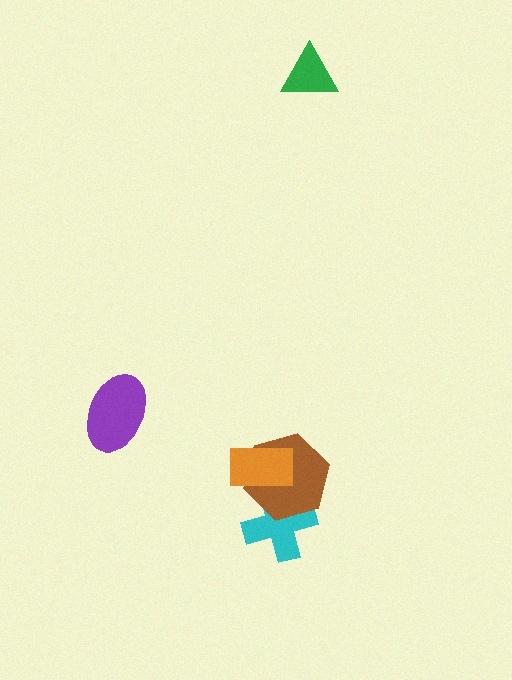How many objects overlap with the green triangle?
0 objects overlap with the green triangle.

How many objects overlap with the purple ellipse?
0 objects overlap with the purple ellipse.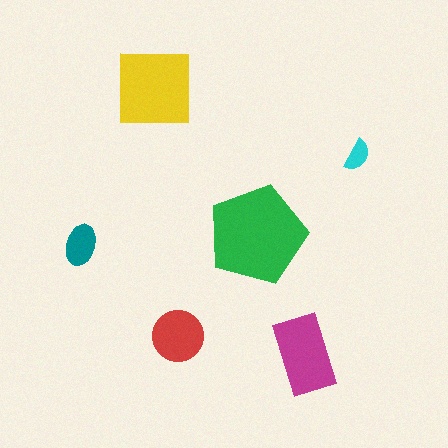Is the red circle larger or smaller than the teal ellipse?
Larger.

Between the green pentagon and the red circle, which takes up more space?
The green pentagon.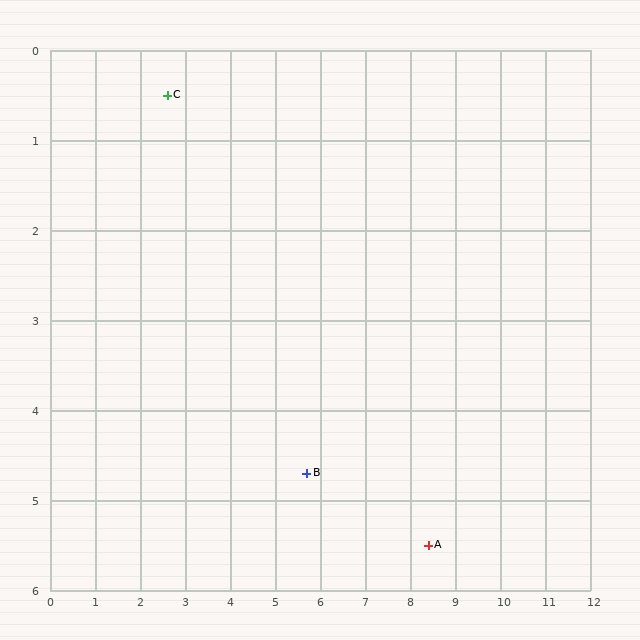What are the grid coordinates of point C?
Point C is at approximately (2.6, 0.5).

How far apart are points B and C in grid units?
Points B and C are about 5.2 grid units apart.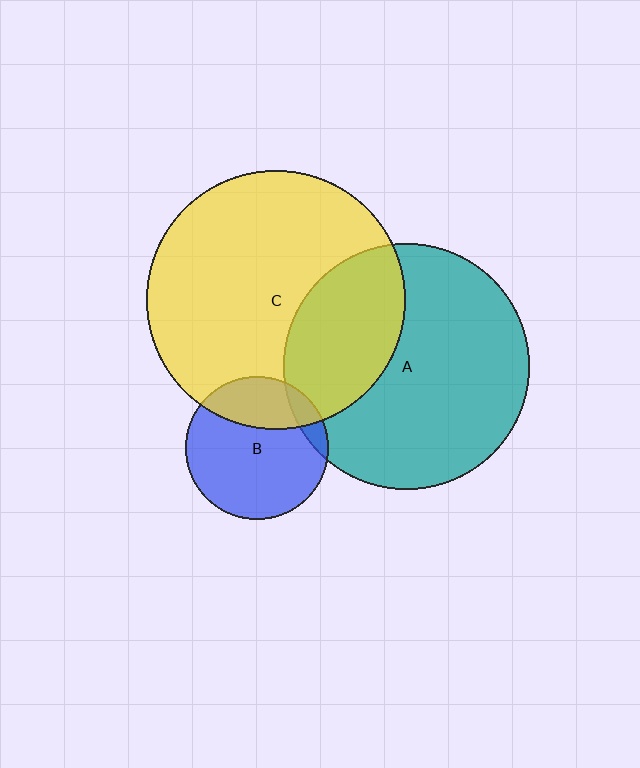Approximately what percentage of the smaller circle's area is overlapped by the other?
Approximately 25%.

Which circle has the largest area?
Circle C (yellow).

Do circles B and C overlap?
Yes.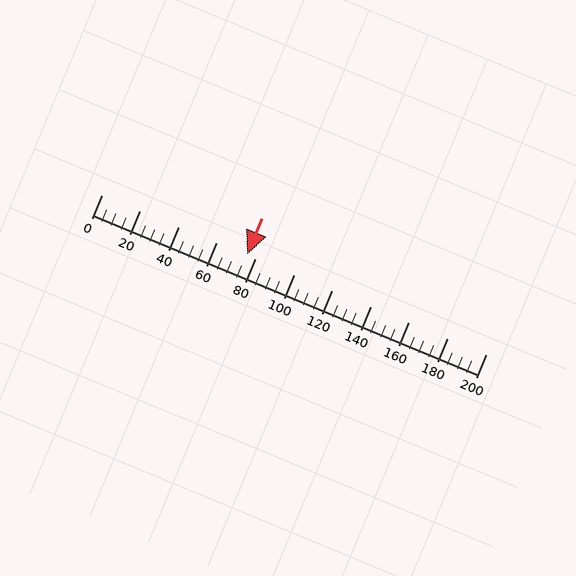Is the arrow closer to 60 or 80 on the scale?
The arrow is closer to 80.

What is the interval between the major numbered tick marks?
The major tick marks are spaced 20 units apart.